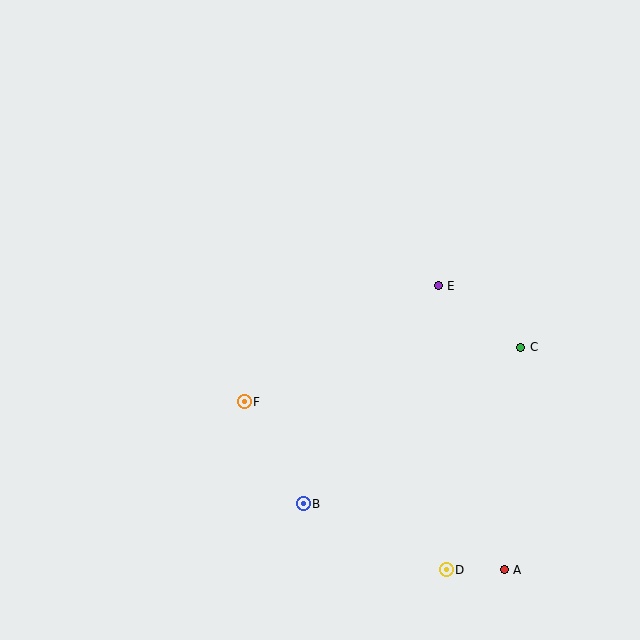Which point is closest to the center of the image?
Point F at (244, 402) is closest to the center.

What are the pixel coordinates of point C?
Point C is at (521, 347).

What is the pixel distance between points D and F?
The distance between D and F is 263 pixels.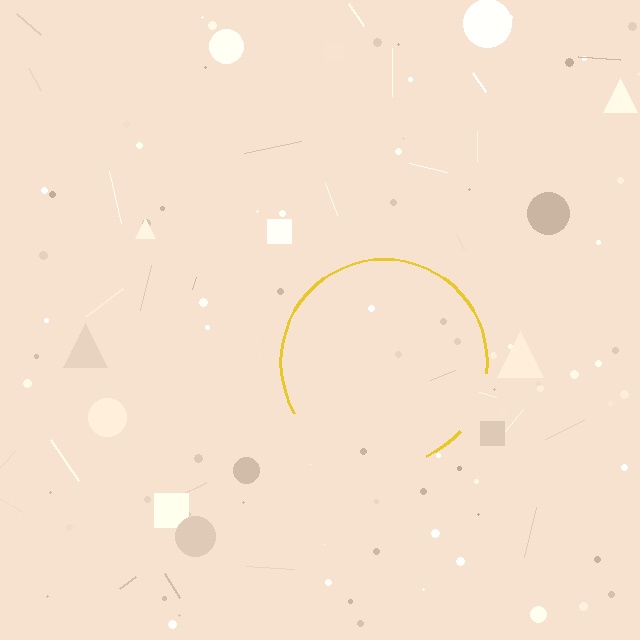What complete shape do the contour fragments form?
The contour fragments form a circle.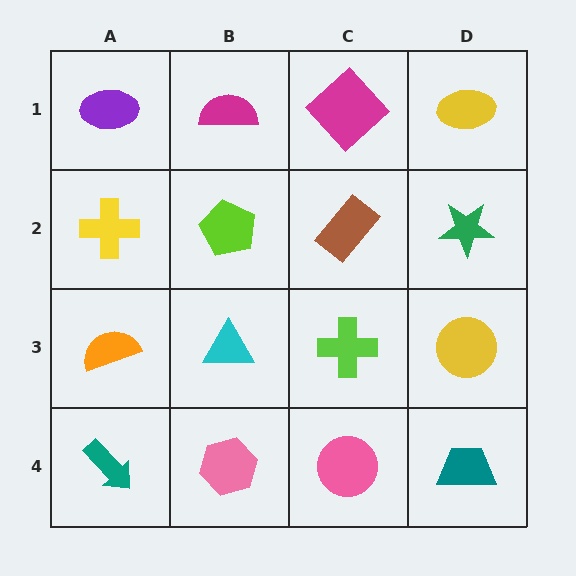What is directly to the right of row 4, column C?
A teal trapezoid.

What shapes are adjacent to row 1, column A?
A yellow cross (row 2, column A), a magenta semicircle (row 1, column B).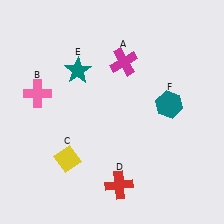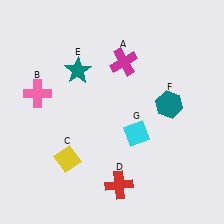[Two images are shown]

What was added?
A cyan diamond (G) was added in Image 2.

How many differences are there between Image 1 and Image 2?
There is 1 difference between the two images.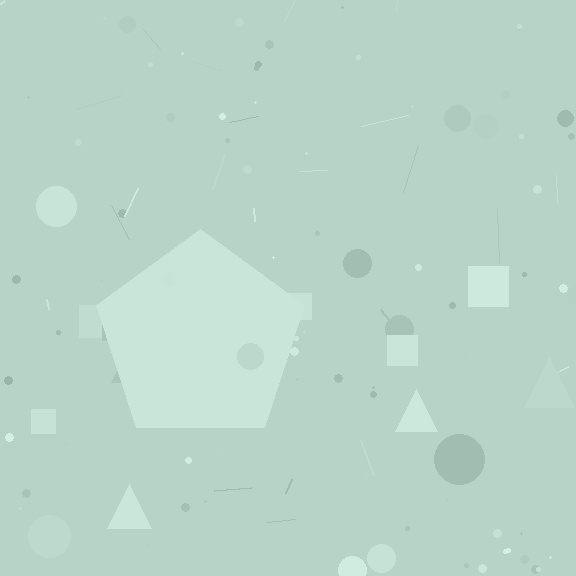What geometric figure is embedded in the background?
A pentagon is embedded in the background.